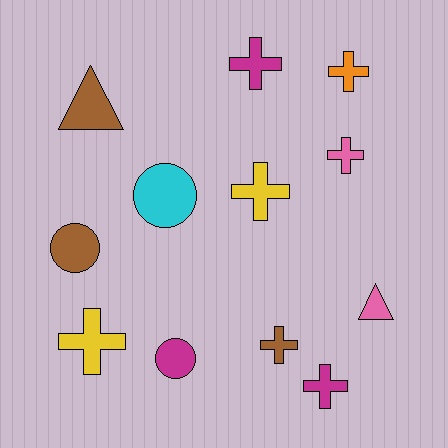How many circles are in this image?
There are 3 circles.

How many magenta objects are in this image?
There are 3 magenta objects.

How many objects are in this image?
There are 12 objects.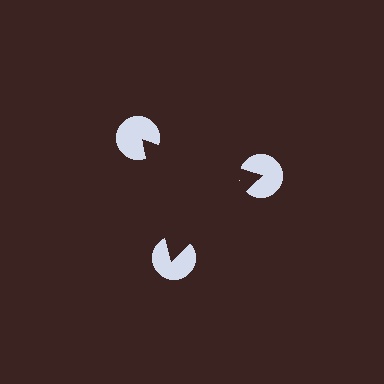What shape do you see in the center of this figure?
An illusory triangle — its edges are inferred from the aligned wedge cuts in the pac-man discs, not physically drawn.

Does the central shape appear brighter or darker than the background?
It typically appears slightly darker than the background, even though no actual brightness change is drawn.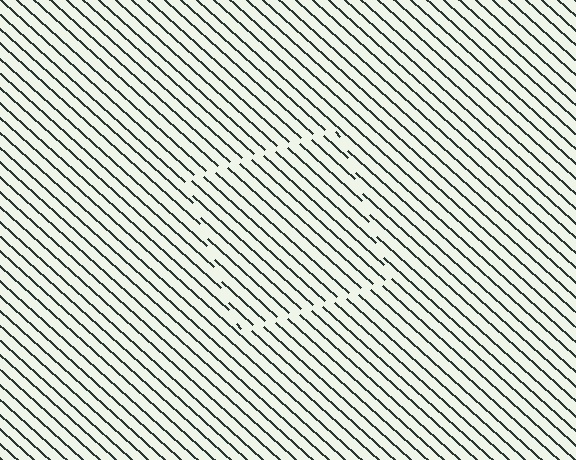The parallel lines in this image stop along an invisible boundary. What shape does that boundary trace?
An illusory square. The interior of the shape contains the same grating, shifted by half a period — the contour is defined by the phase discontinuity where line-ends from the inner and outer gratings abut.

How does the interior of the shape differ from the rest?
The interior of the shape contains the same grating, shifted by half a period — the contour is defined by the phase discontinuity where line-ends from the inner and outer gratings abut.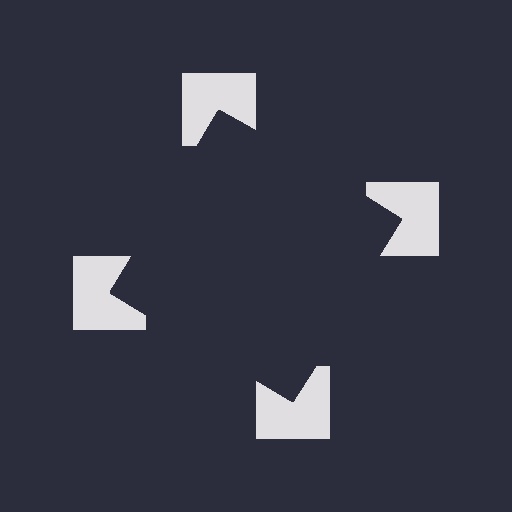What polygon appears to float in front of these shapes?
An illusory square — its edges are inferred from the aligned wedge cuts in the notched squares, not physically drawn.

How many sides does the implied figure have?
4 sides.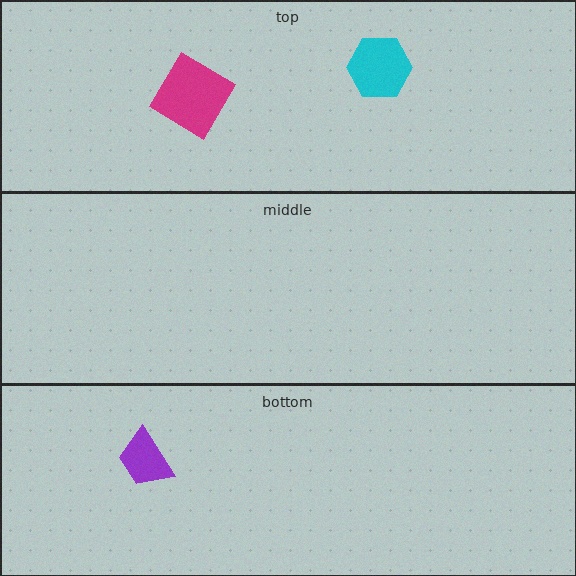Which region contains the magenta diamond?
The top region.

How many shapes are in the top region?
2.